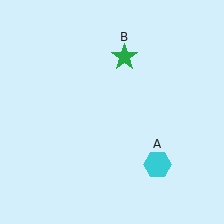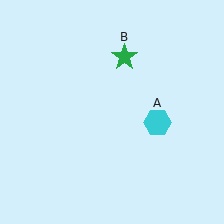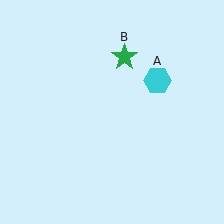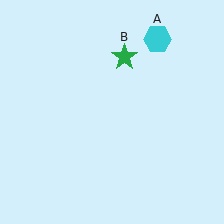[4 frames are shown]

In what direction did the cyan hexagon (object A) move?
The cyan hexagon (object A) moved up.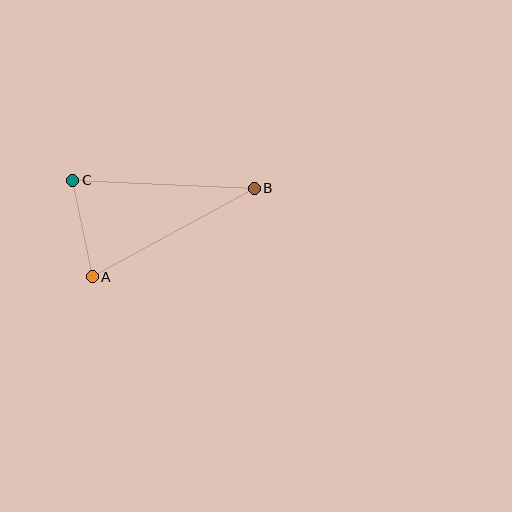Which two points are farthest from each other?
Points A and B are farthest from each other.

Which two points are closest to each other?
Points A and C are closest to each other.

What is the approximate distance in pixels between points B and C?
The distance between B and C is approximately 182 pixels.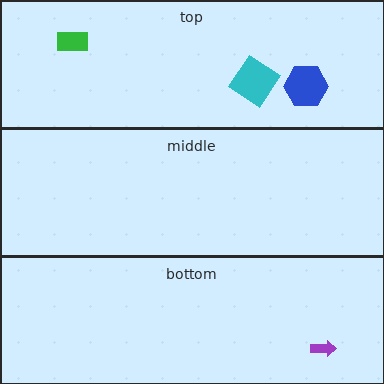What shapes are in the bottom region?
The purple arrow.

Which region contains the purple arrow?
The bottom region.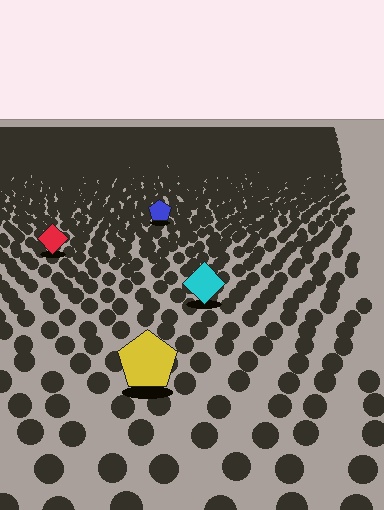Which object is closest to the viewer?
The yellow pentagon is closest. The texture marks near it are larger and more spread out.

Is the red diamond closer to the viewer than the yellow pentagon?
No. The yellow pentagon is closer — you can tell from the texture gradient: the ground texture is coarser near it.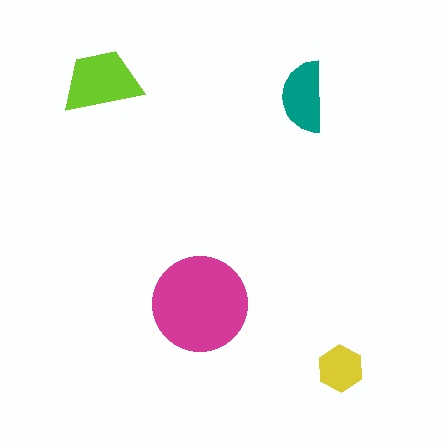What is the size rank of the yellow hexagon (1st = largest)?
4th.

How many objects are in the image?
There are 4 objects in the image.